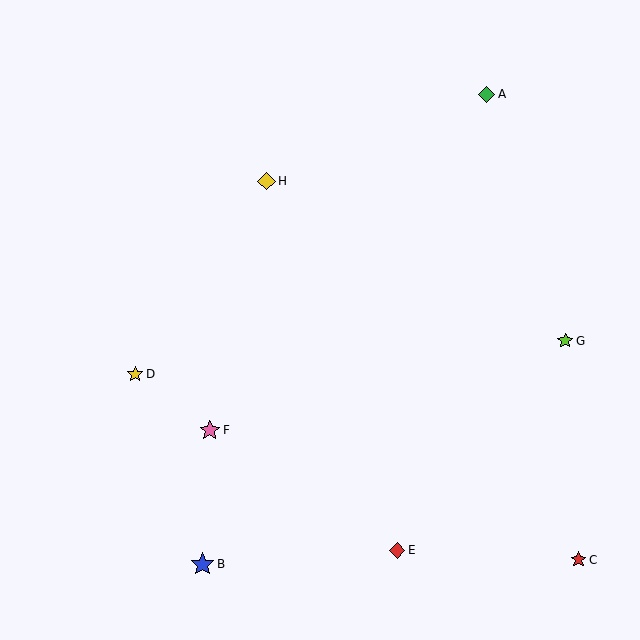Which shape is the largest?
The blue star (labeled B) is the largest.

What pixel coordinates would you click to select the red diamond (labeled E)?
Click at (397, 550) to select the red diamond E.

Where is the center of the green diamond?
The center of the green diamond is at (486, 95).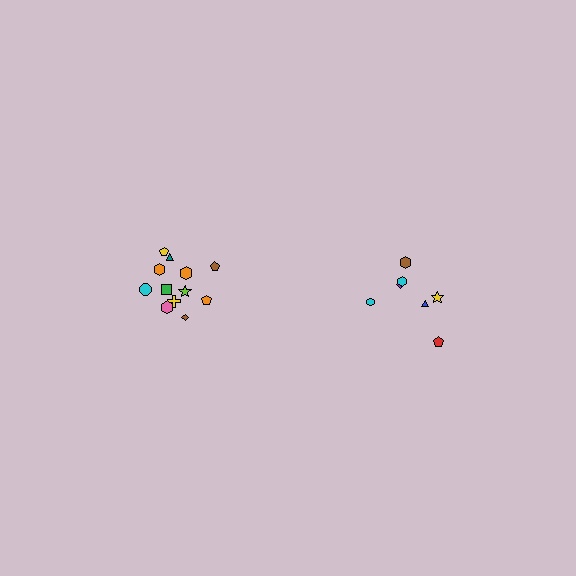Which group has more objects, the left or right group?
The left group.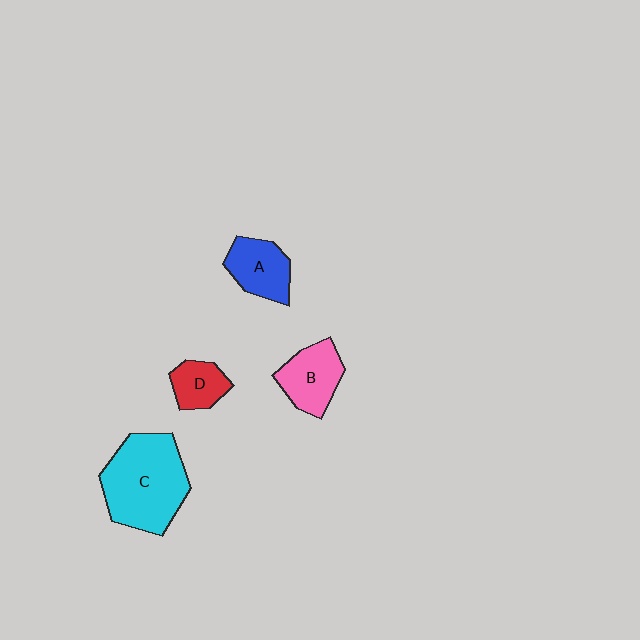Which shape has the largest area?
Shape C (cyan).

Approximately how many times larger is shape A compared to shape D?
Approximately 1.4 times.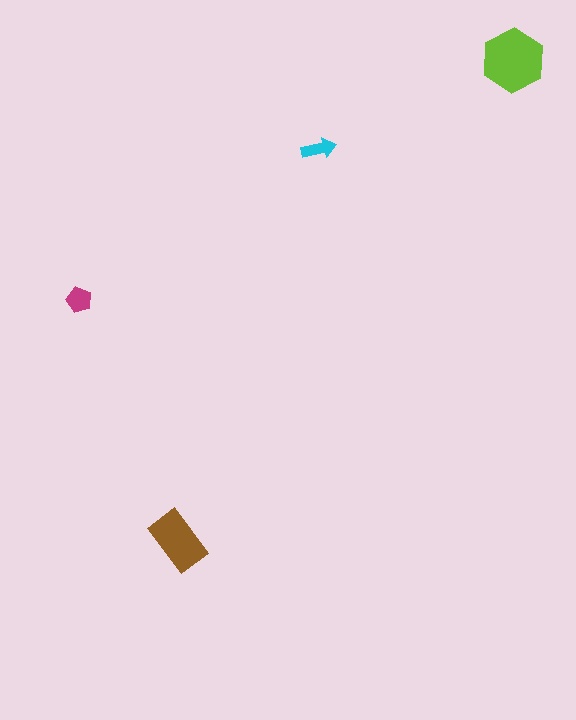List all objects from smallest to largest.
The cyan arrow, the magenta pentagon, the brown rectangle, the lime hexagon.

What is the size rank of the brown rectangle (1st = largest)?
2nd.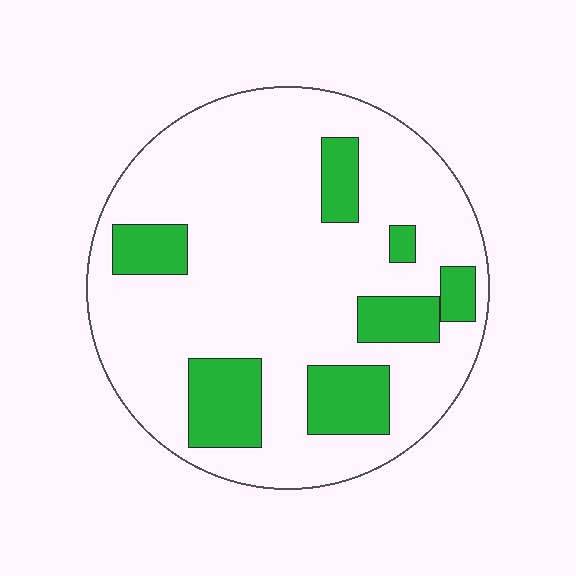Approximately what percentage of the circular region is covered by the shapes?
Approximately 20%.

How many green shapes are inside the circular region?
7.